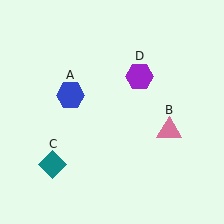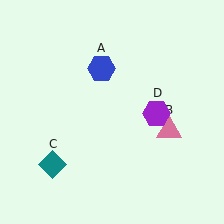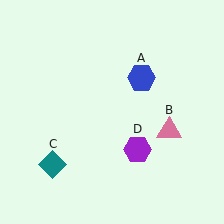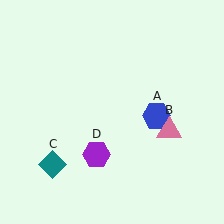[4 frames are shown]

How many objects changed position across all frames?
2 objects changed position: blue hexagon (object A), purple hexagon (object D).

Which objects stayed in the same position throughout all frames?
Pink triangle (object B) and teal diamond (object C) remained stationary.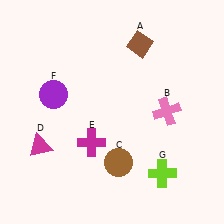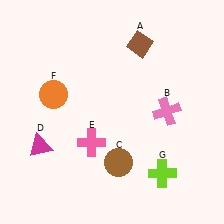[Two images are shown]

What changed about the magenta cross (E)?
In Image 1, E is magenta. In Image 2, it changed to pink.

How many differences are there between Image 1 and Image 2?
There are 2 differences between the two images.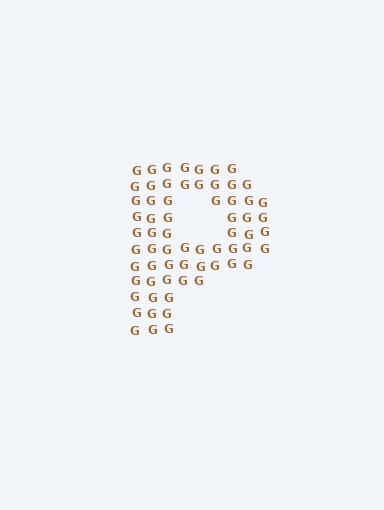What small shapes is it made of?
It is made of small letter G's.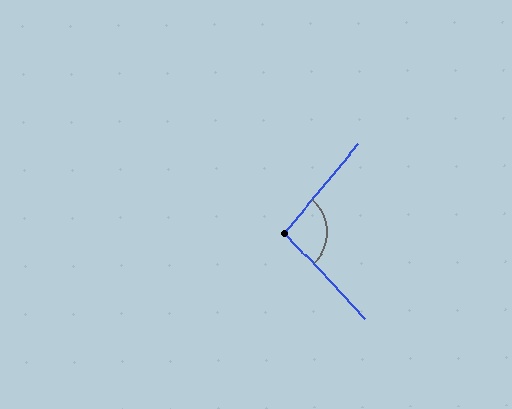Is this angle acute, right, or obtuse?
It is obtuse.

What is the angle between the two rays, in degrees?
Approximately 98 degrees.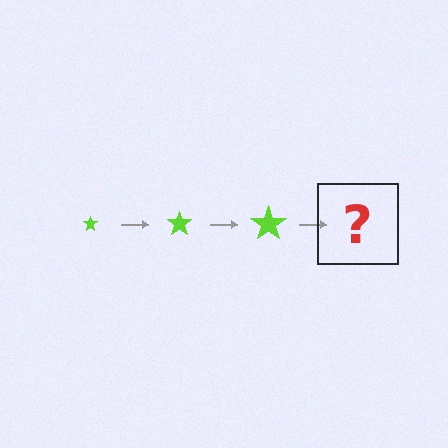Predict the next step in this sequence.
The next step is a lime star, larger than the previous one.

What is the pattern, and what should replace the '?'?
The pattern is that the star gets progressively larger each step. The '?' should be a lime star, larger than the previous one.